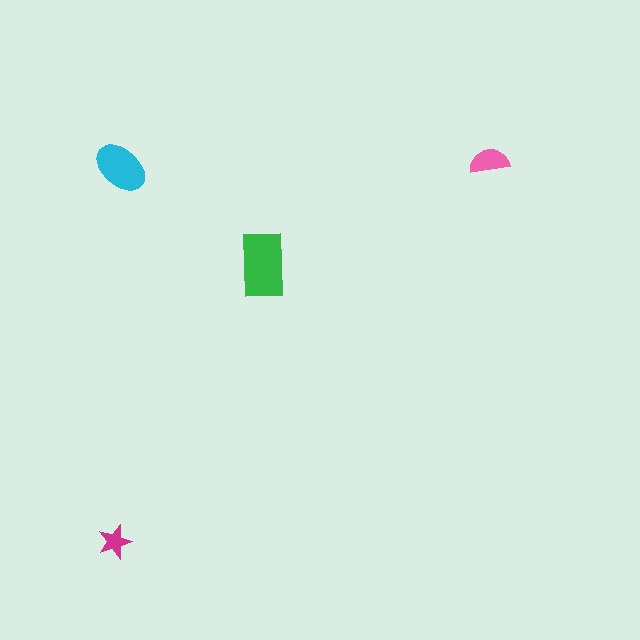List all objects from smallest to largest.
The magenta star, the pink semicircle, the cyan ellipse, the green rectangle.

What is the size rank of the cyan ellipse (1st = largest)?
2nd.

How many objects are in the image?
There are 4 objects in the image.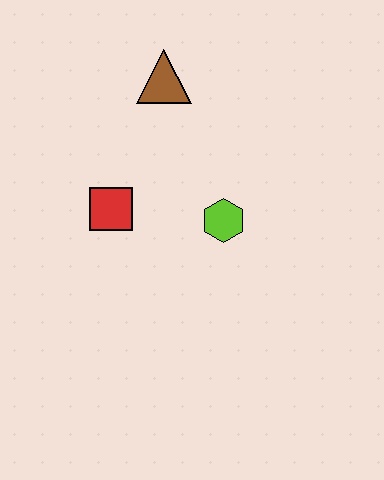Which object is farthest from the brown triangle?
The lime hexagon is farthest from the brown triangle.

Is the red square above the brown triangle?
No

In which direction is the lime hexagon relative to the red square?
The lime hexagon is to the right of the red square.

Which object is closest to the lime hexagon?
The red square is closest to the lime hexagon.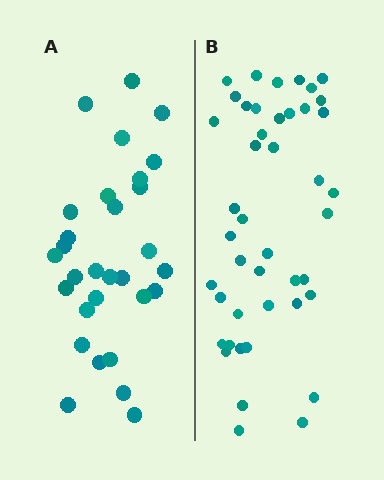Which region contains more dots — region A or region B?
Region B (the right region) has more dots.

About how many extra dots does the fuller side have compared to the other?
Region B has approximately 15 more dots than region A.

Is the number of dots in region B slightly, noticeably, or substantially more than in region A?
Region B has substantially more. The ratio is roughly 1.5 to 1.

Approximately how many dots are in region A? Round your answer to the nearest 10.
About 30 dots.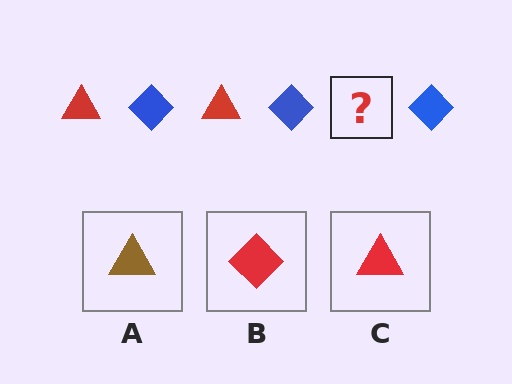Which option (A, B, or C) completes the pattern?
C.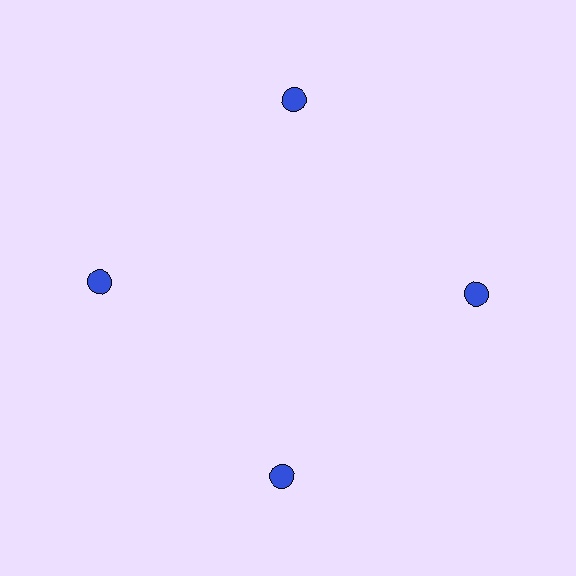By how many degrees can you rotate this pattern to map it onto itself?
The pattern maps onto itself every 90 degrees of rotation.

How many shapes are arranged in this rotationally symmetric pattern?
There are 4 shapes, arranged in 4 groups of 1.